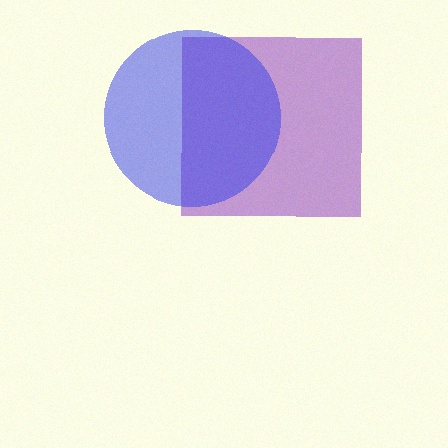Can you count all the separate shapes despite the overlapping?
Yes, there are 2 separate shapes.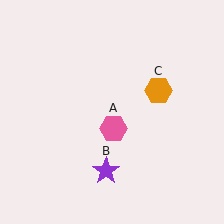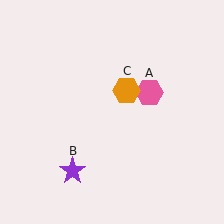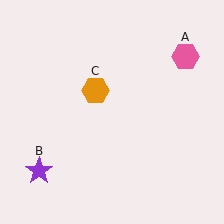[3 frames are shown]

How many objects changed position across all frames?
3 objects changed position: pink hexagon (object A), purple star (object B), orange hexagon (object C).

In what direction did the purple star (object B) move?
The purple star (object B) moved left.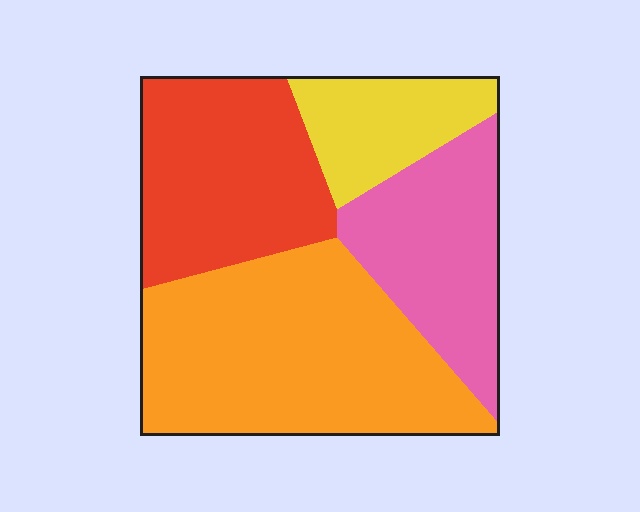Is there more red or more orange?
Orange.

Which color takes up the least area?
Yellow, at roughly 15%.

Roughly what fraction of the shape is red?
Red covers about 25% of the shape.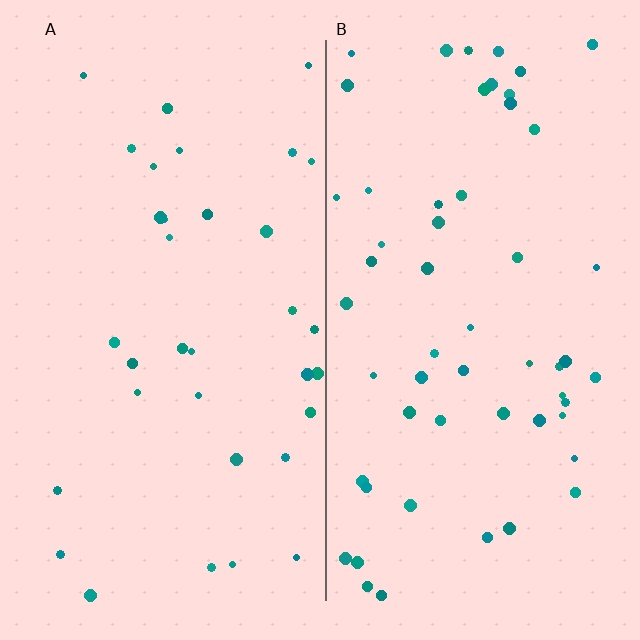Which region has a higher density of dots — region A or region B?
B (the right).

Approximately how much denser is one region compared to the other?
Approximately 1.6× — region B over region A.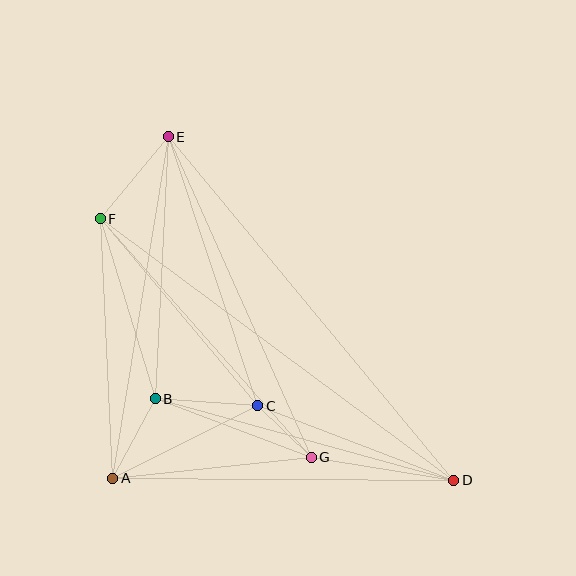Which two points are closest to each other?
Points C and G are closest to each other.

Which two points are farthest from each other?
Points D and E are farthest from each other.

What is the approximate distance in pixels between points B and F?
The distance between B and F is approximately 188 pixels.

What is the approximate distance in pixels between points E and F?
The distance between E and F is approximately 107 pixels.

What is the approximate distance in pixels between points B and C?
The distance between B and C is approximately 103 pixels.